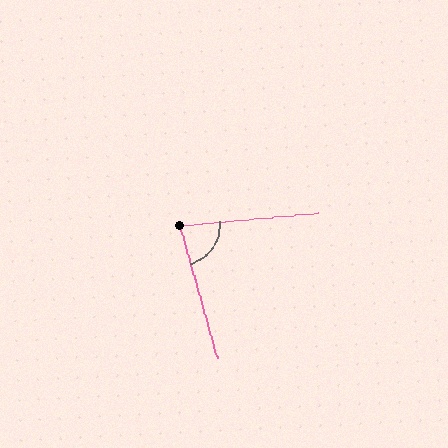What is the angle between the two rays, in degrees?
Approximately 79 degrees.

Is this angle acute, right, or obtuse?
It is acute.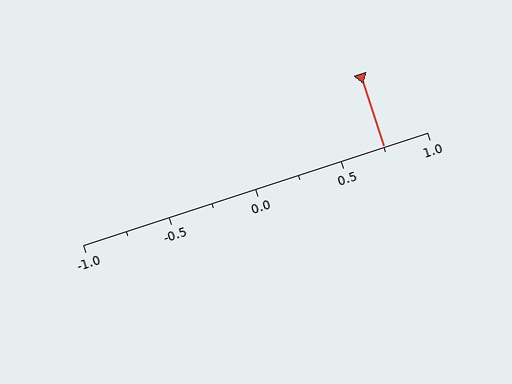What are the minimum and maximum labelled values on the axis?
The axis runs from -1.0 to 1.0.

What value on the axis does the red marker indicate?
The marker indicates approximately 0.75.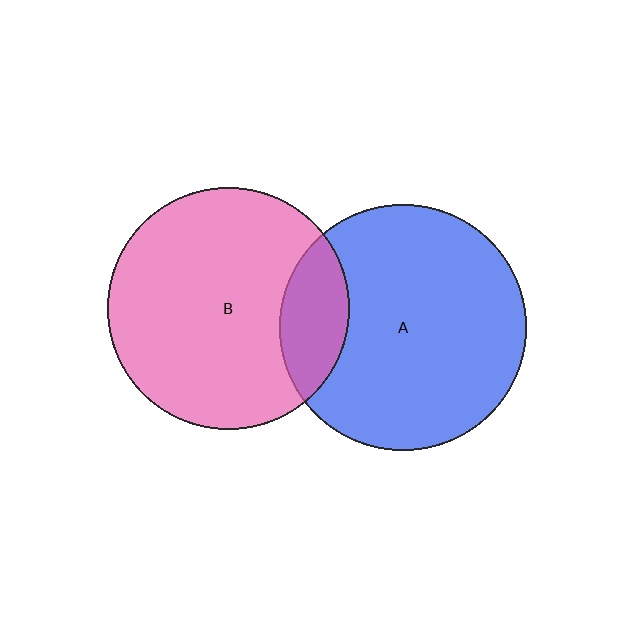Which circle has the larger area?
Circle A (blue).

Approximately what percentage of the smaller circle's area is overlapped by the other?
Approximately 15%.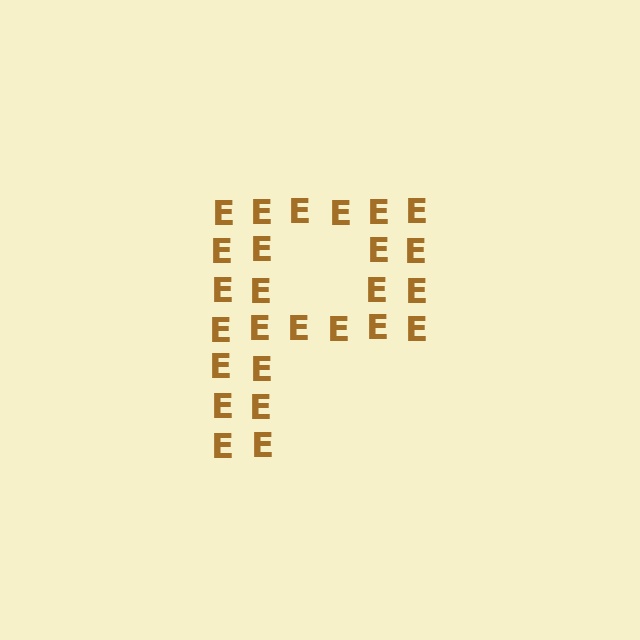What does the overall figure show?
The overall figure shows the letter P.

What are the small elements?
The small elements are letter E's.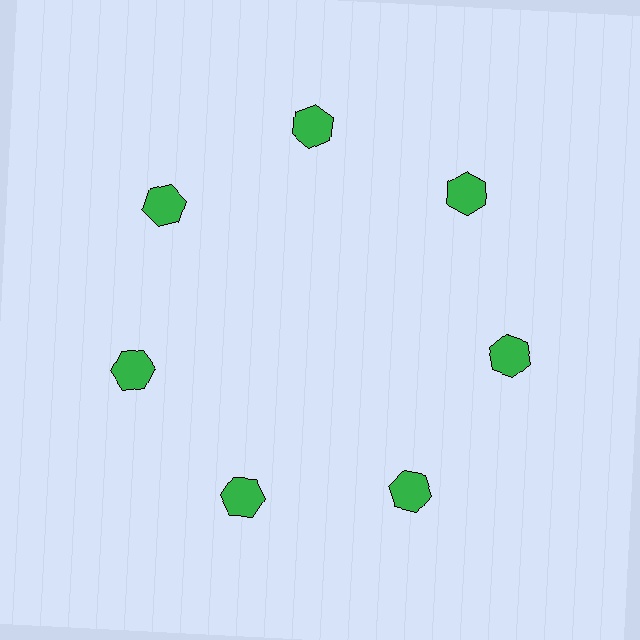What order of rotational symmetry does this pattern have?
This pattern has 7-fold rotational symmetry.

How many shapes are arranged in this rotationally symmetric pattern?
There are 7 shapes, arranged in 7 groups of 1.